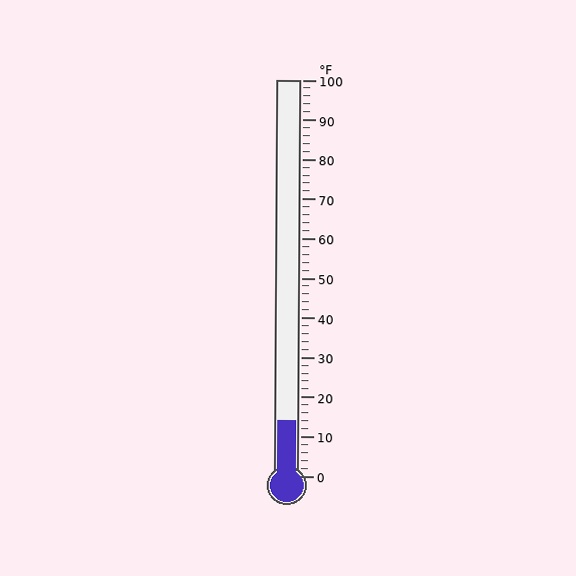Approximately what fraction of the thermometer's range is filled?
The thermometer is filled to approximately 15% of its range.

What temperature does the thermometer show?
The thermometer shows approximately 14°F.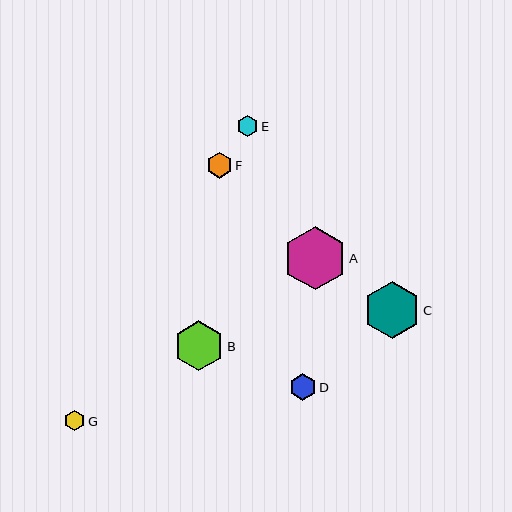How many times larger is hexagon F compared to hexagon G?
Hexagon F is approximately 1.3 times the size of hexagon G.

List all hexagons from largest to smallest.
From largest to smallest: A, C, B, D, F, E, G.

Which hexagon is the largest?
Hexagon A is the largest with a size of approximately 63 pixels.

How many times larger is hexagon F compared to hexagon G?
Hexagon F is approximately 1.3 times the size of hexagon G.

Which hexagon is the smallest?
Hexagon G is the smallest with a size of approximately 20 pixels.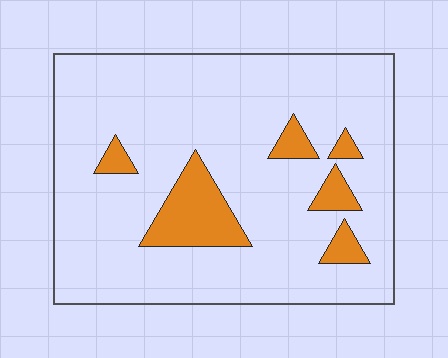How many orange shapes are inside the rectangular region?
6.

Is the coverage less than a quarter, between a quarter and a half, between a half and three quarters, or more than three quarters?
Less than a quarter.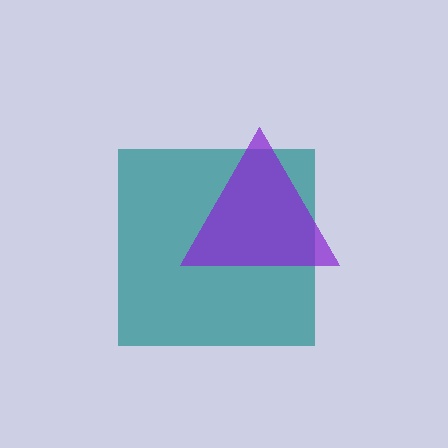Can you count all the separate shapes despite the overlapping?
Yes, there are 2 separate shapes.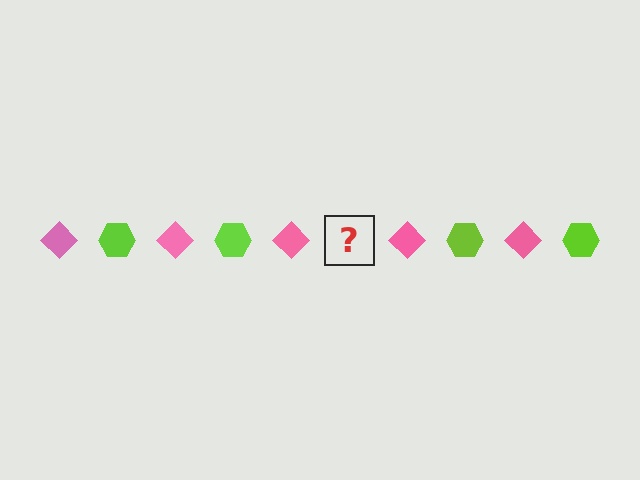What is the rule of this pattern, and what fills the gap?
The rule is that the pattern alternates between pink diamond and lime hexagon. The gap should be filled with a lime hexagon.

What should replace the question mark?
The question mark should be replaced with a lime hexagon.